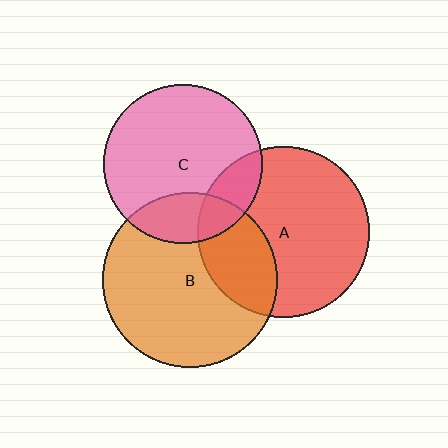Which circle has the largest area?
Circle B (orange).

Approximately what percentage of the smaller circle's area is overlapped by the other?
Approximately 20%.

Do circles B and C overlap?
Yes.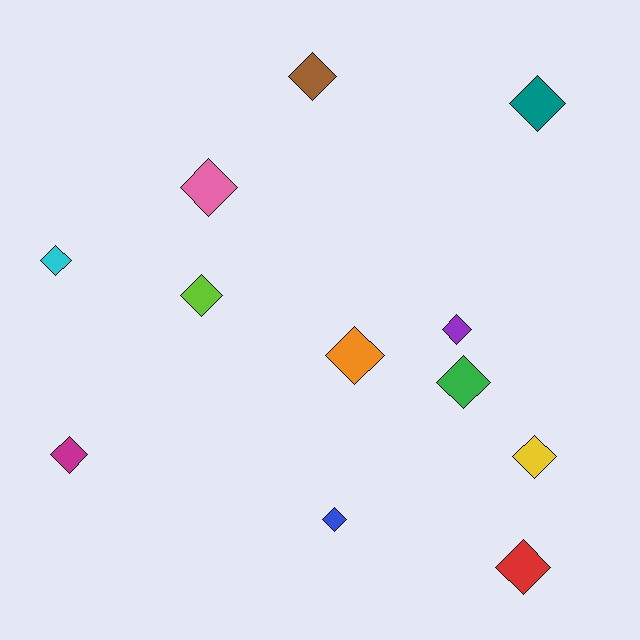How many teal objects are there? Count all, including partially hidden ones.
There is 1 teal object.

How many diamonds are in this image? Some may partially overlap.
There are 12 diamonds.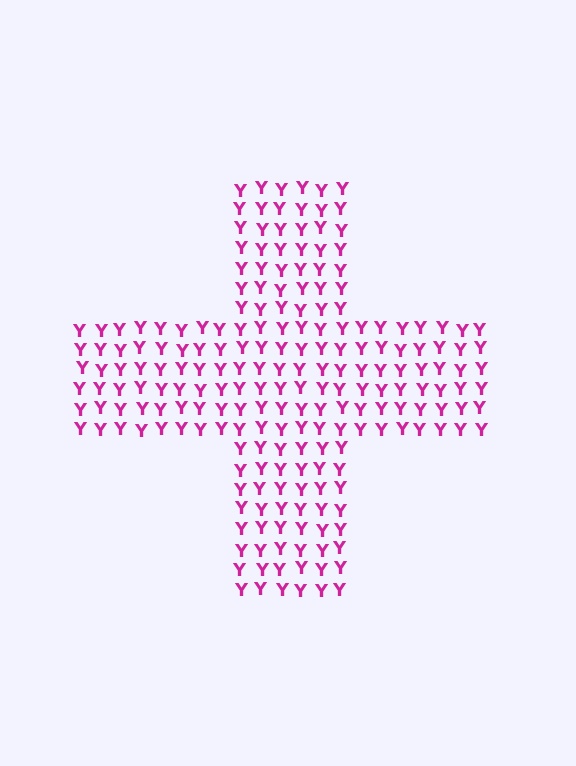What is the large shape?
The large shape is a cross.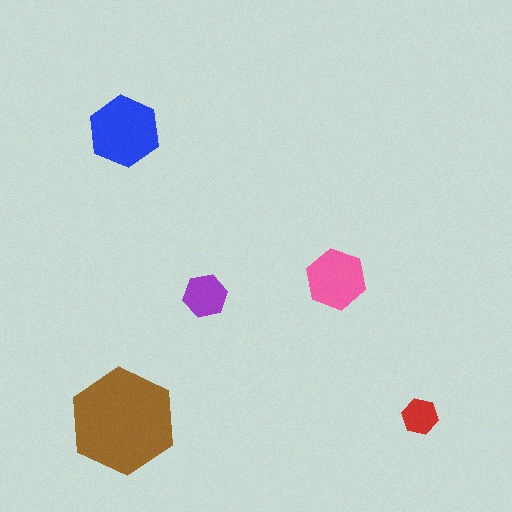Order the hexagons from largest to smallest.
the brown one, the blue one, the pink one, the purple one, the red one.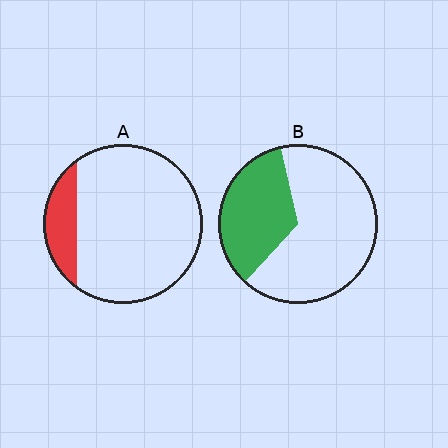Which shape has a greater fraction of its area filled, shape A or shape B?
Shape B.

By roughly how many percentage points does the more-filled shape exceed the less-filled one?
By roughly 20 percentage points (B over A).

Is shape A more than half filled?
No.